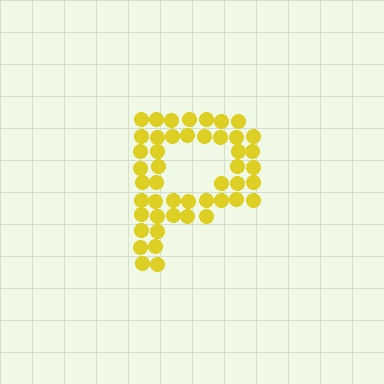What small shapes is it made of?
It is made of small circles.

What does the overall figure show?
The overall figure shows the letter P.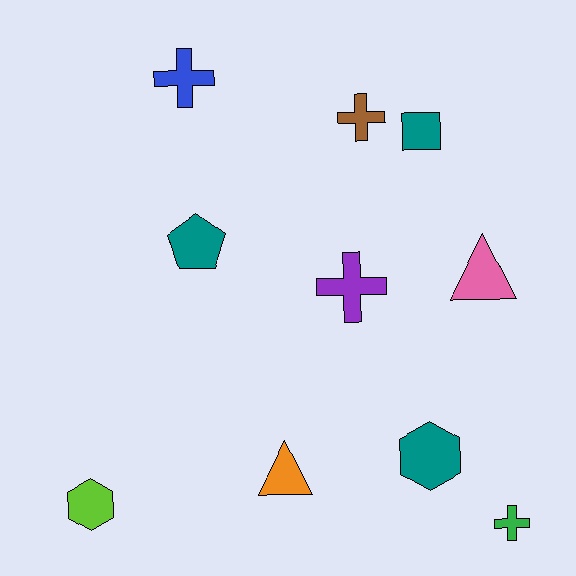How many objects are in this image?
There are 10 objects.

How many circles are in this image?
There are no circles.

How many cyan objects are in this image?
There are no cyan objects.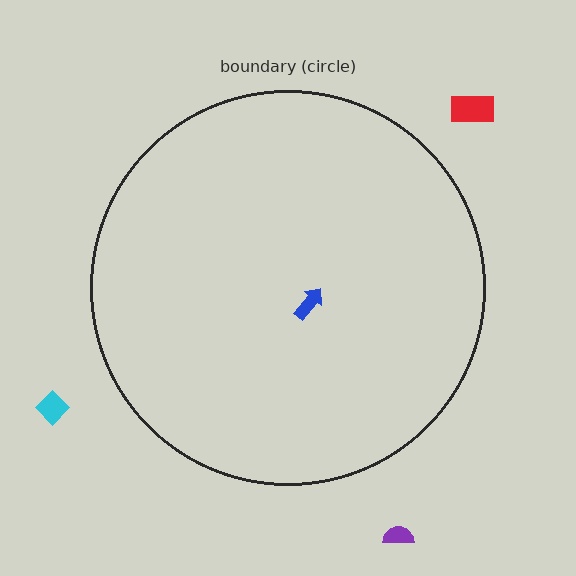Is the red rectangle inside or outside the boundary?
Outside.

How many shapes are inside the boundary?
1 inside, 3 outside.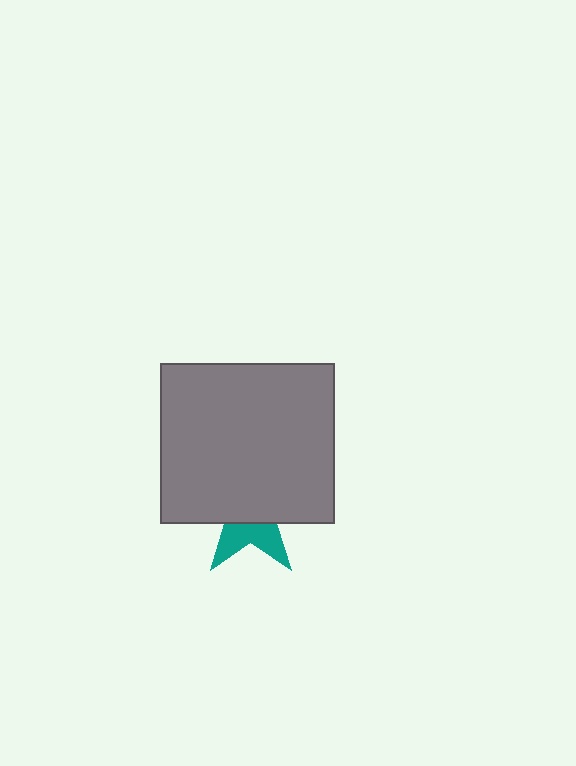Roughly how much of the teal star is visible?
A small part of it is visible (roughly 36%).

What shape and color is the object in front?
The object in front is a gray rectangle.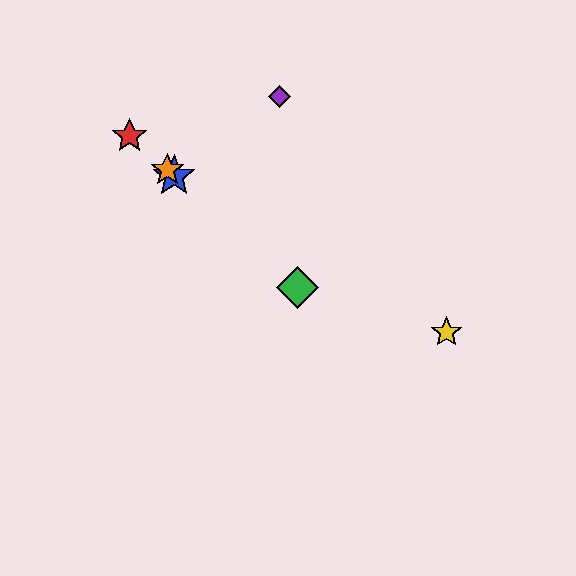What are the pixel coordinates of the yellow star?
The yellow star is at (447, 332).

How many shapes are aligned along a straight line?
4 shapes (the red star, the blue star, the green diamond, the orange star) are aligned along a straight line.